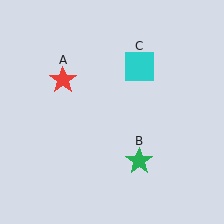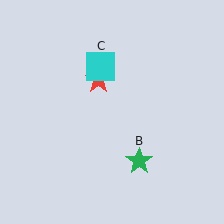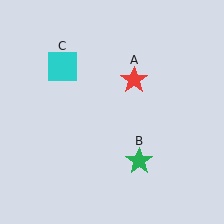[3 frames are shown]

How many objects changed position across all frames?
2 objects changed position: red star (object A), cyan square (object C).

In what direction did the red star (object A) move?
The red star (object A) moved right.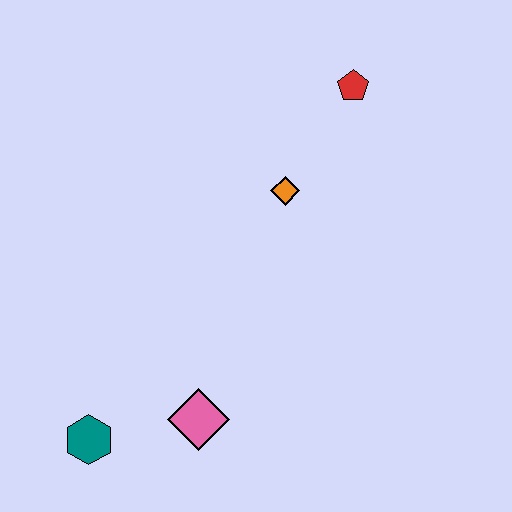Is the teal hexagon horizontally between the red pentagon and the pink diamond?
No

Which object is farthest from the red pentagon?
The teal hexagon is farthest from the red pentagon.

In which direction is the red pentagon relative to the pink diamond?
The red pentagon is above the pink diamond.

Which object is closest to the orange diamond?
The red pentagon is closest to the orange diamond.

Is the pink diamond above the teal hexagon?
Yes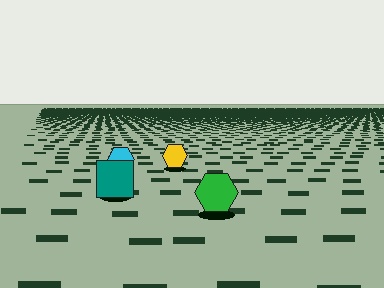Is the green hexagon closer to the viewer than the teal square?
Yes. The green hexagon is closer — you can tell from the texture gradient: the ground texture is coarser near it.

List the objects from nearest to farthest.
From nearest to farthest: the green hexagon, the teal square, the cyan hexagon, the yellow hexagon.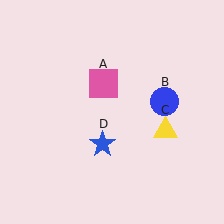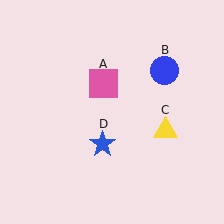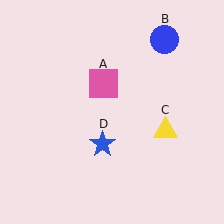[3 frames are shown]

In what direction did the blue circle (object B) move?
The blue circle (object B) moved up.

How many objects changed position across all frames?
1 object changed position: blue circle (object B).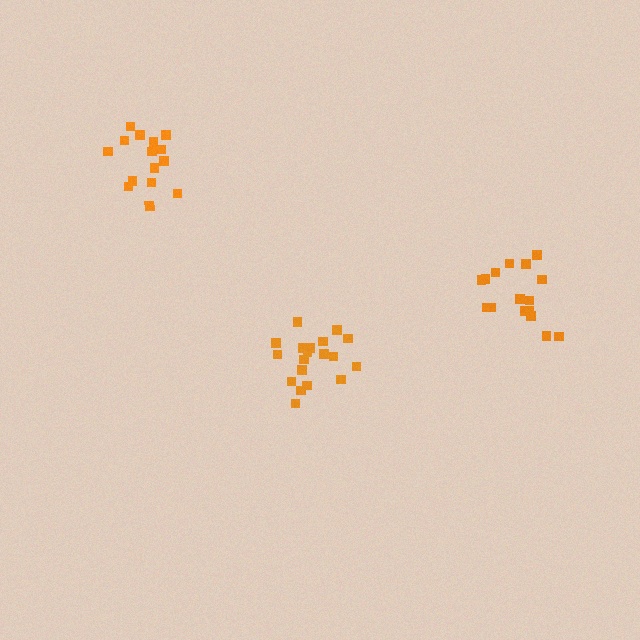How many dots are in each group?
Group 1: 15 dots, Group 2: 16 dots, Group 3: 19 dots (50 total).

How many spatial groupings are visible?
There are 3 spatial groupings.